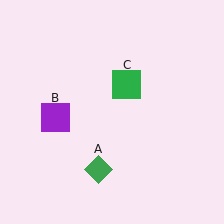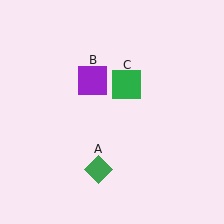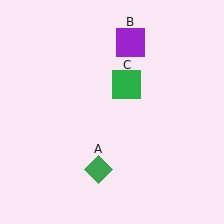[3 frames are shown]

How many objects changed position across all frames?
1 object changed position: purple square (object B).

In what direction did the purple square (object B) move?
The purple square (object B) moved up and to the right.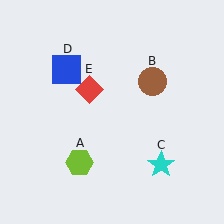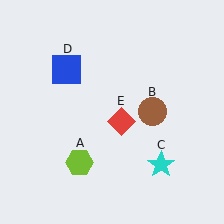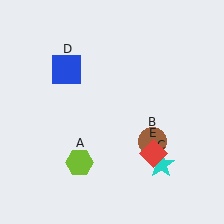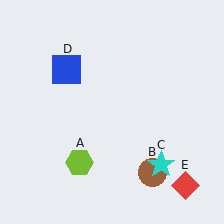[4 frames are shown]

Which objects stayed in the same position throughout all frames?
Lime hexagon (object A) and cyan star (object C) and blue square (object D) remained stationary.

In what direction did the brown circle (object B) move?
The brown circle (object B) moved down.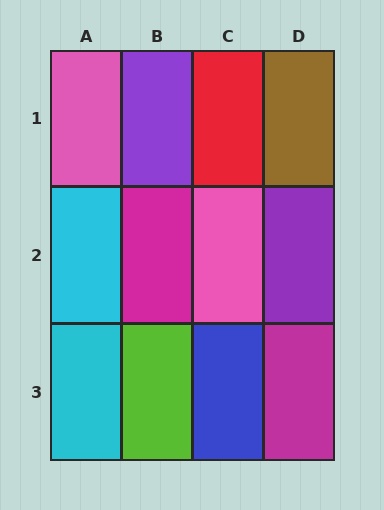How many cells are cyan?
2 cells are cyan.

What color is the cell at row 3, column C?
Blue.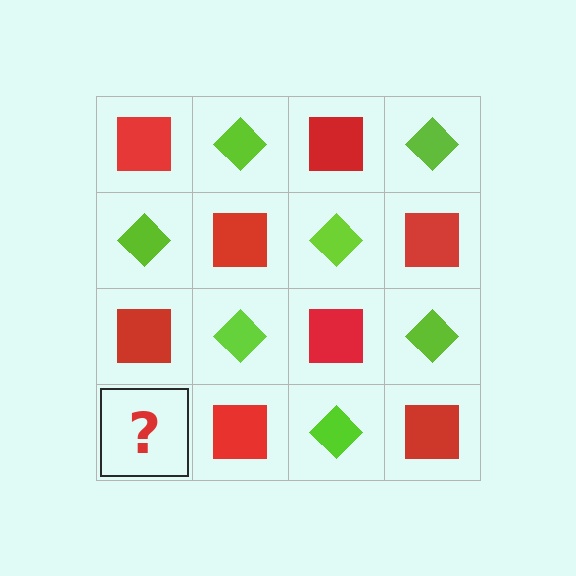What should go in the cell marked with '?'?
The missing cell should contain a lime diamond.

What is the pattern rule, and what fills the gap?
The rule is that it alternates red square and lime diamond in a checkerboard pattern. The gap should be filled with a lime diamond.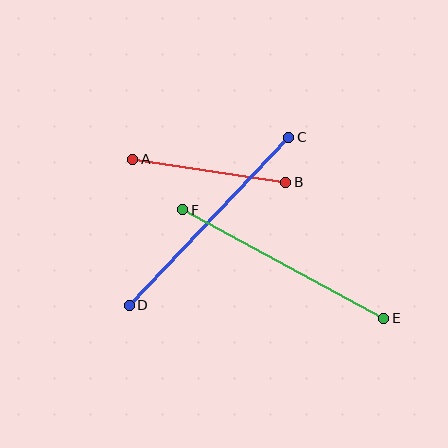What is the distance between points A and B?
The distance is approximately 155 pixels.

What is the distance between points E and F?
The distance is approximately 228 pixels.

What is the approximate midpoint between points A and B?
The midpoint is at approximately (209, 171) pixels.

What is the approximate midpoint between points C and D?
The midpoint is at approximately (209, 221) pixels.